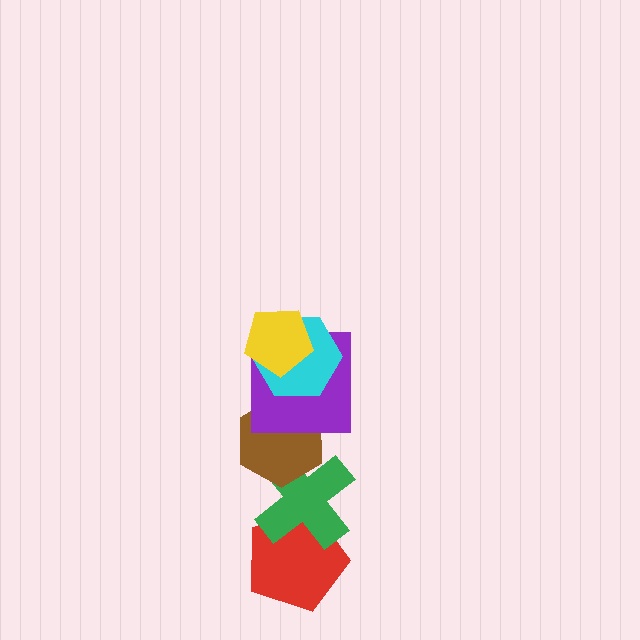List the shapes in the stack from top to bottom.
From top to bottom: the yellow pentagon, the cyan hexagon, the purple square, the brown hexagon, the green cross, the red pentagon.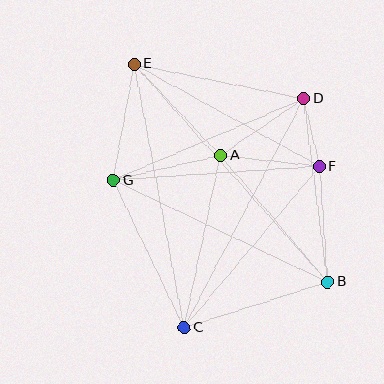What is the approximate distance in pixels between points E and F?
The distance between E and F is approximately 212 pixels.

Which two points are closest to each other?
Points D and F are closest to each other.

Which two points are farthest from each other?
Points B and E are farthest from each other.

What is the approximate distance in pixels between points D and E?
The distance between D and E is approximately 173 pixels.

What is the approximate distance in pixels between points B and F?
The distance between B and F is approximately 115 pixels.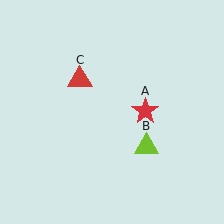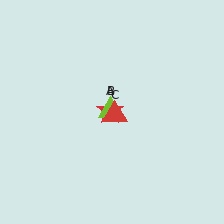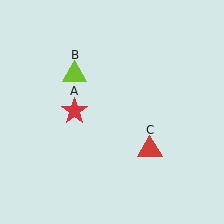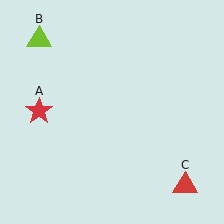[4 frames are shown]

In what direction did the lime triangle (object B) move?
The lime triangle (object B) moved up and to the left.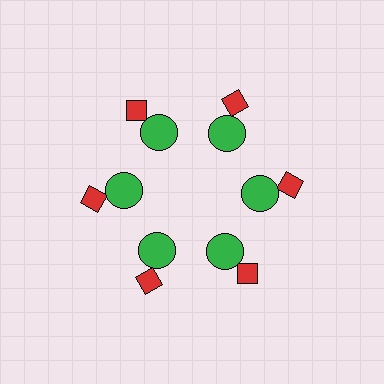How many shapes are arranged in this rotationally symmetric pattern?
There are 12 shapes, arranged in 6 groups of 2.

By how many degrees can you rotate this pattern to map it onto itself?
The pattern maps onto itself every 60 degrees of rotation.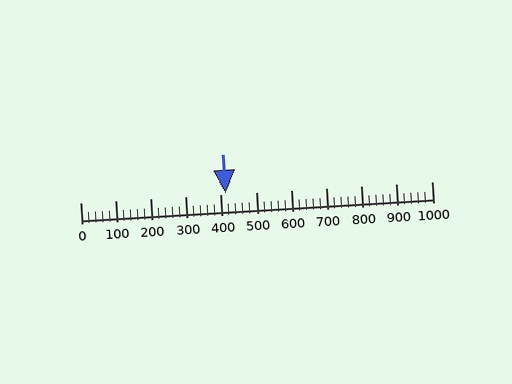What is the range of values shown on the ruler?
The ruler shows values from 0 to 1000.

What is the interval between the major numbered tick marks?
The major tick marks are spaced 100 units apart.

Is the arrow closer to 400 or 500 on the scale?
The arrow is closer to 400.